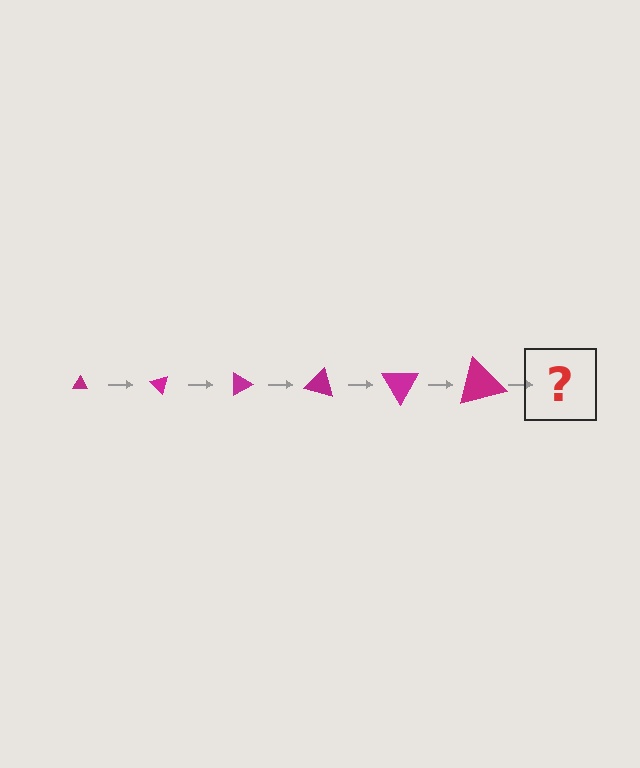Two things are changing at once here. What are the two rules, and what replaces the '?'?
The two rules are that the triangle grows larger each step and it rotates 45 degrees each step. The '?' should be a triangle, larger than the previous one and rotated 270 degrees from the start.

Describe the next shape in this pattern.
It should be a triangle, larger than the previous one and rotated 270 degrees from the start.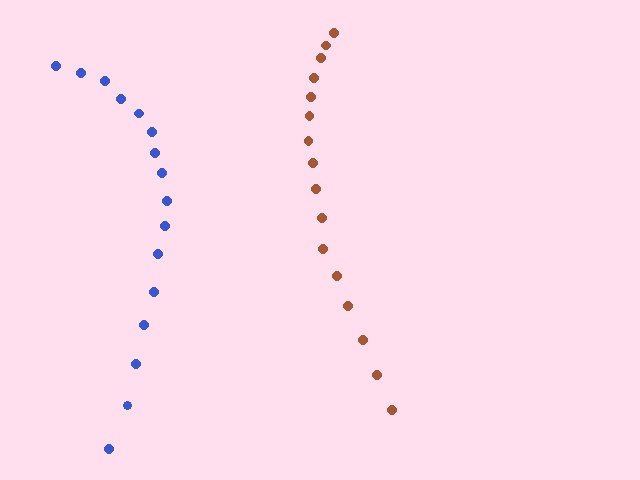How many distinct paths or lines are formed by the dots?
There are 2 distinct paths.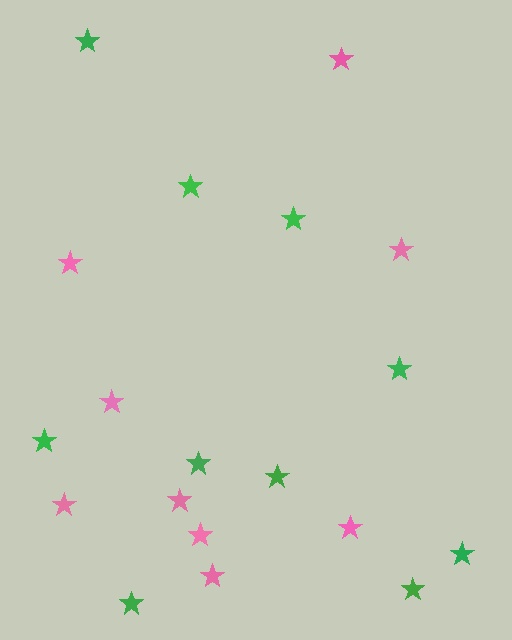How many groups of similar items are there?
There are 2 groups: one group of green stars (10) and one group of pink stars (9).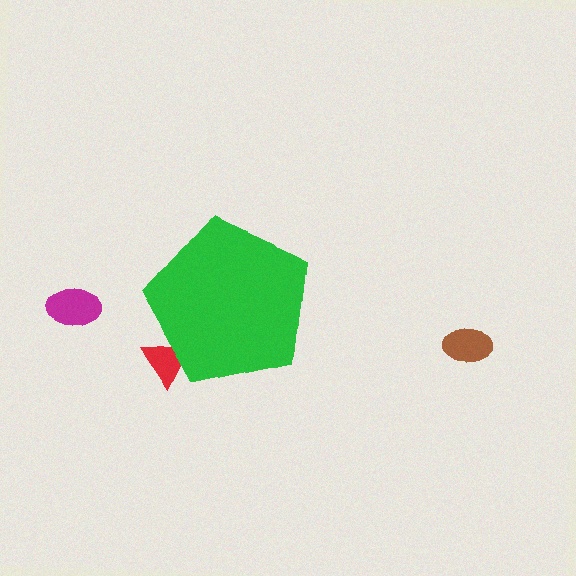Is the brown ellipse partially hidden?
No, the brown ellipse is fully visible.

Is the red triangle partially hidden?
Yes, the red triangle is partially hidden behind the green pentagon.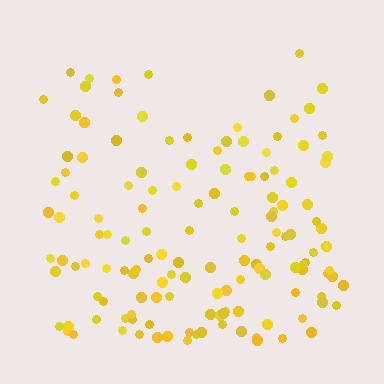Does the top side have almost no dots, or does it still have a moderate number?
Still a moderate number, just noticeably fewer than the bottom.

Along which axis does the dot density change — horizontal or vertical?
Vertical.